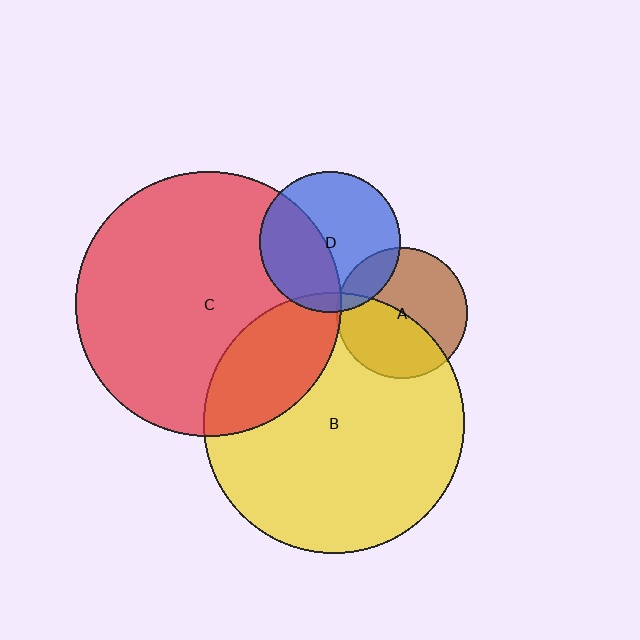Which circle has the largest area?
Circle C (red).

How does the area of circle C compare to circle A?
Approximately 4.1 times.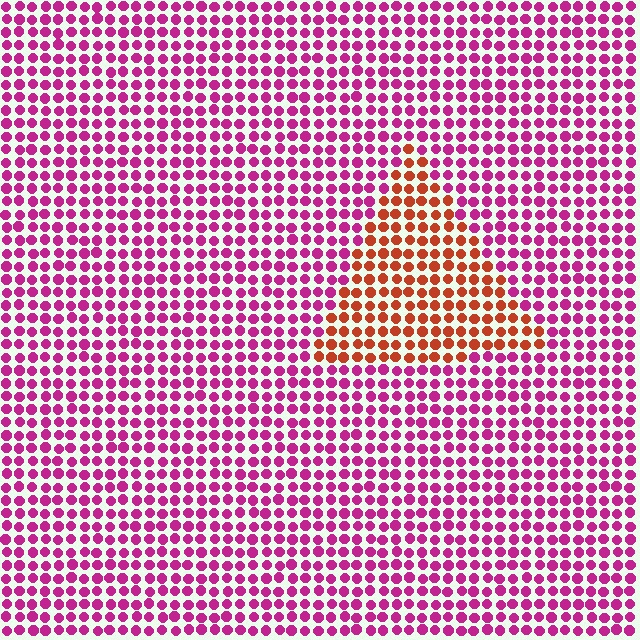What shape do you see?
I see a triangle.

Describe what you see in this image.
The image is filled with small magenta elements in a uniform arrangement. A triangle-shaped region is visible where the elements are tinted to a slightly different hue, forming a subtle color boundary.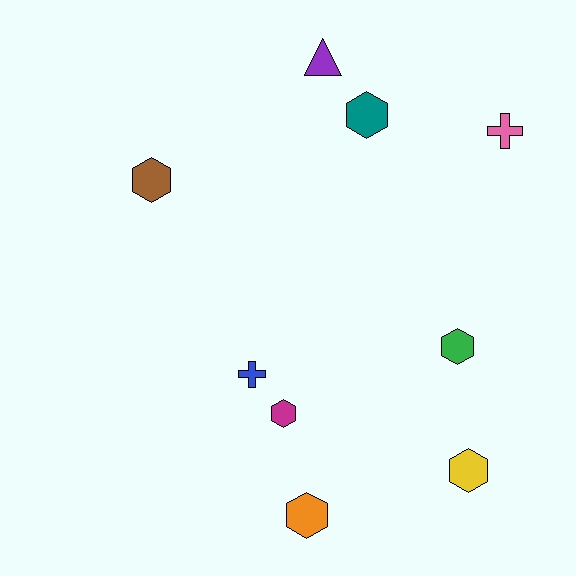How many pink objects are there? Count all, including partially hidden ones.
There is 1 pink object.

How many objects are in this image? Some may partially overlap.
There are 9 objects.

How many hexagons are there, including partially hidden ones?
There are 6 hexagons.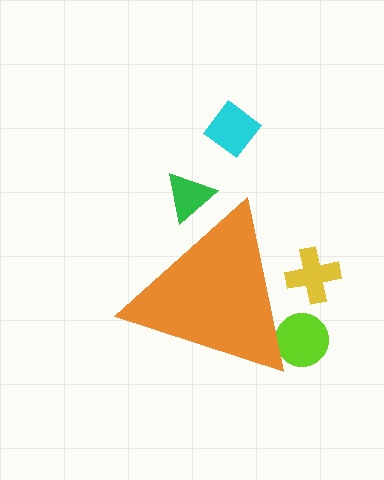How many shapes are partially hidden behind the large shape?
3 shapes are partially hidden.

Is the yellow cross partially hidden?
Yes, the yellow cross is partially hidden behind the orange triangle.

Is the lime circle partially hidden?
Yes, the lime circle is partially hidden behind the orange triangle.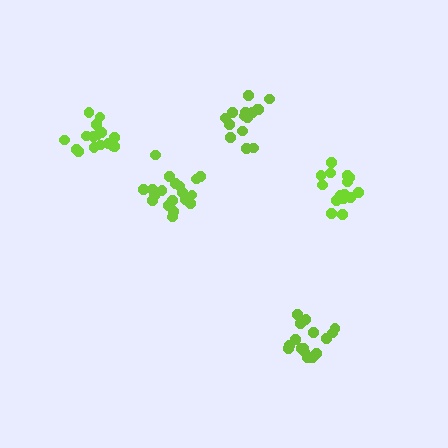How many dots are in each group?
Group 1: 19 dots, Group 2: 15 dots, Group 3: 16 dots, Group 4: 16 dots, Group 5: 15 dots (81 total).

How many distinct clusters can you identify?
There are 5 distinct clusters.